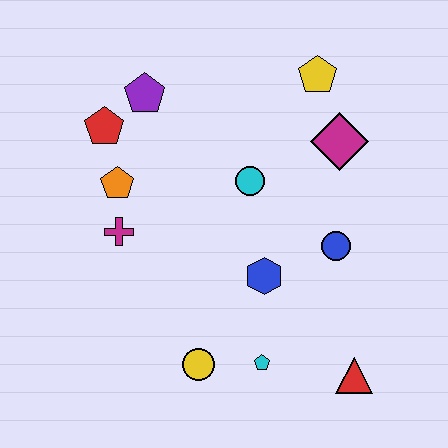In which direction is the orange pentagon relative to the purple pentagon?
The orange pentagon is below the purple pentagon.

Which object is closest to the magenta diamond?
The yellow pentagon is closest to the magenta diamond.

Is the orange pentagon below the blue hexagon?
No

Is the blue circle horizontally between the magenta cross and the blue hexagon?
No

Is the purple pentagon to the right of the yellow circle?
No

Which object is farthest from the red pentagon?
The red triangle is farthest from the red pentagon.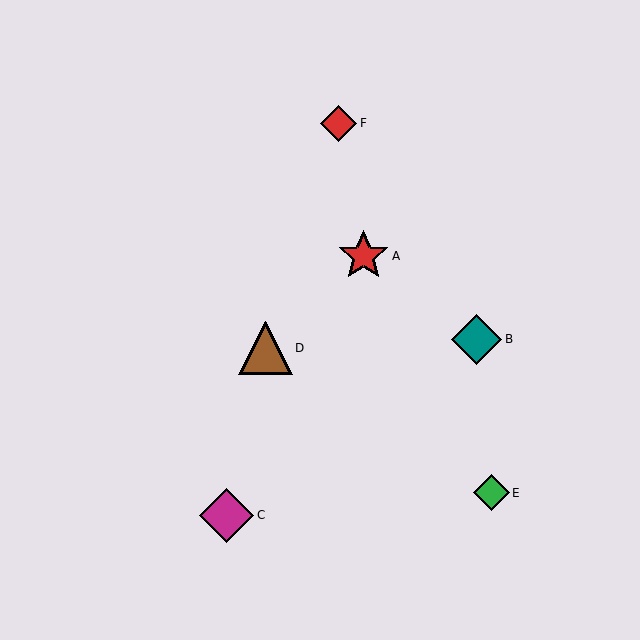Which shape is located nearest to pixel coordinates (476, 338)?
The teal diamond (labeled B) at (477, 339) is nearest to that location.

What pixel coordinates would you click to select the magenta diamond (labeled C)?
Click at (226, 515) to select the magenta diamond C.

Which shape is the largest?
The magenta diamond (labeled C) is the largest.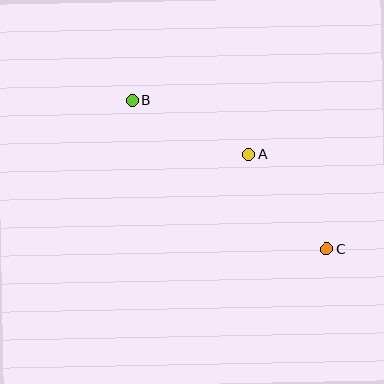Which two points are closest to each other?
Points A and C are closest to each other.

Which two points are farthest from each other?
Points B and C are farthest from each other.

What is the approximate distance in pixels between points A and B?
The distance between A and B is approximately 128 pixels.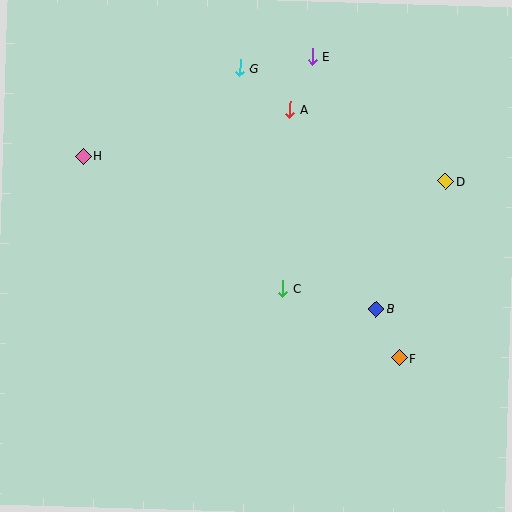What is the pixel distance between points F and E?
The distance between F and E is 314 pixels.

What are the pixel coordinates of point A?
Point A is at (290, 110).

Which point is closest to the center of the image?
Point C at (283, 288) is closest to the center.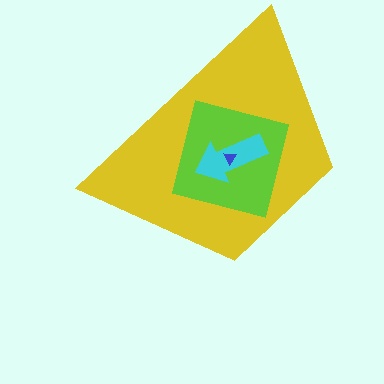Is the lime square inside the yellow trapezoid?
Yes.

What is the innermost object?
The blue triangle.